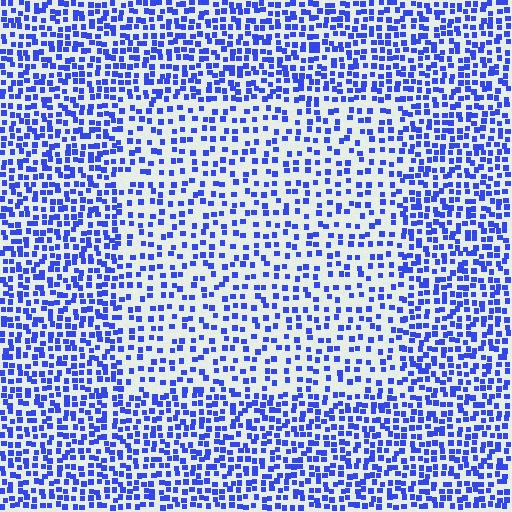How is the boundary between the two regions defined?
The boundary is defined by a change in element density (approximately 1.8x ratio). All elements are the same color, size, and shape.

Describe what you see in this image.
The image contains small blue elements arranged at two different densities. A rectangle-shaped region is visible where the elements are less densely packed than the surrounding area.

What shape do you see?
I see a rectangle.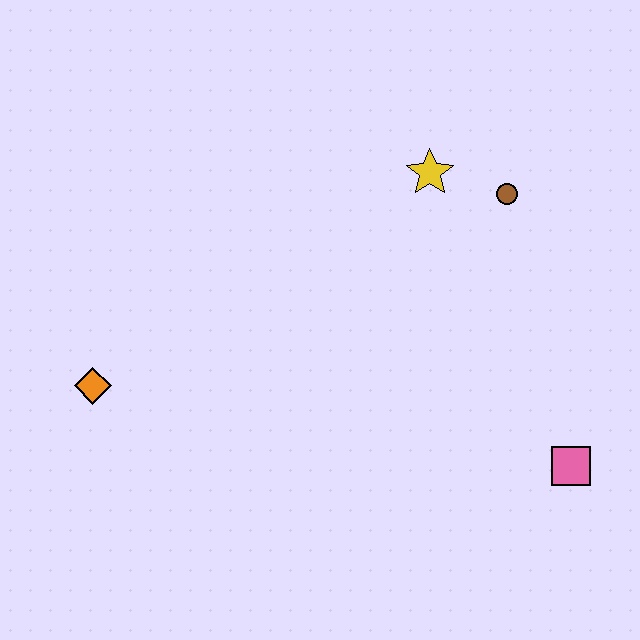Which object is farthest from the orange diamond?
The pink square is farthest from the orange diamond.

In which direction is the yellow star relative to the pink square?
The yellow star is above the pink square.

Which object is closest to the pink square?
The brown circle is closest to the pink square.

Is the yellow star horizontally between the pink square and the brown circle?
No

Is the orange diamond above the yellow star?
No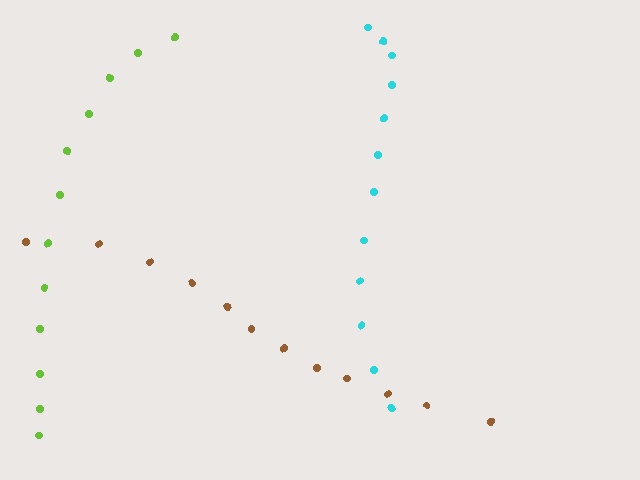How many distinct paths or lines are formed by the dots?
There are 3 distinct paths.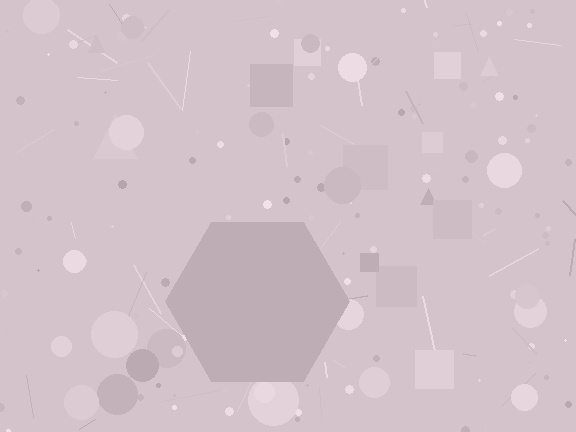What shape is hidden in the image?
A hexagon is hidden in the image.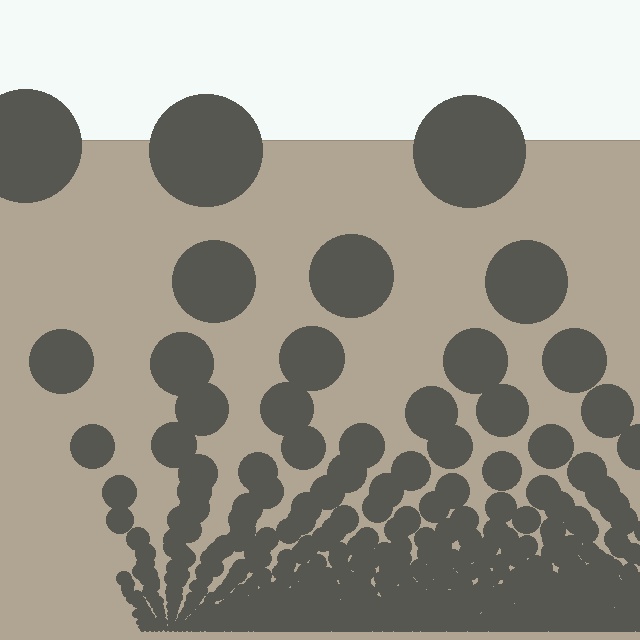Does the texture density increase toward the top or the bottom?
Density increases toward the bottom.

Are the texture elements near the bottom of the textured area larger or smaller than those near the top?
Smaller. The gradient is inverted — elements near the bottom are smaller and denser.